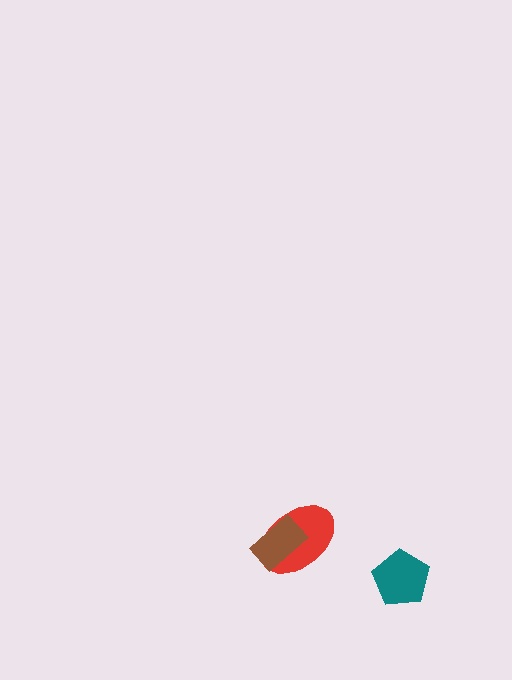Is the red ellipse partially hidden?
Yes, it is partially covered by another shape.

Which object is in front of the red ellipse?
The brown rectangle is in front of the red ellipse.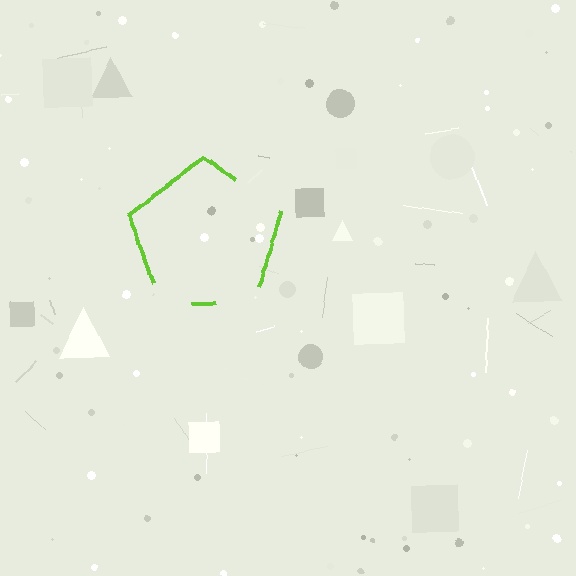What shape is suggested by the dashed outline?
The dashed outline suggests a pentagon.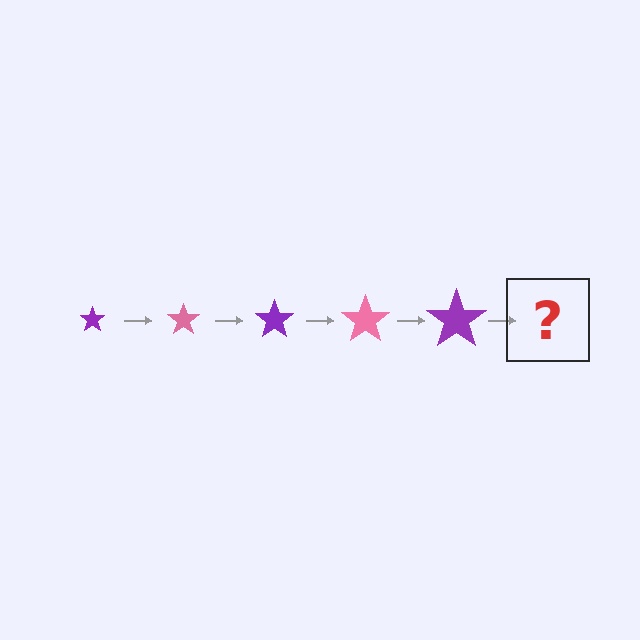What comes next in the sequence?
The next element should be a pink star, larger than the previous one.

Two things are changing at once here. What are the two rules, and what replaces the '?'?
The two rules are that the star grows larger each step and the color cycles through purple and pink. The '?' should be a pink star, larger than the previous one.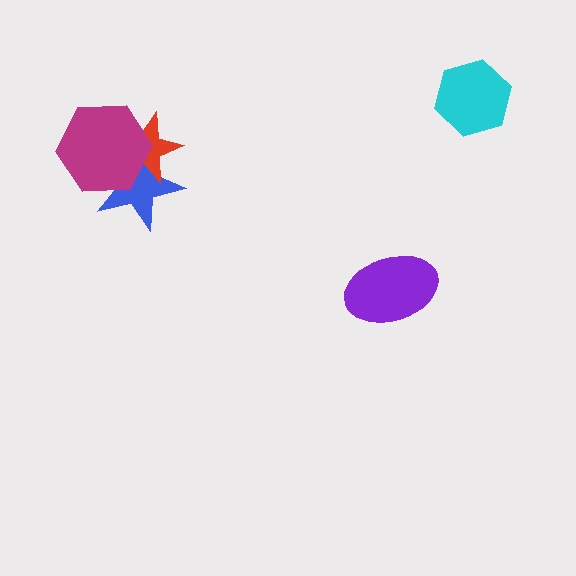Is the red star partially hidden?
Yes, it is partially covered by another shape.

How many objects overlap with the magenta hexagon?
2 objects overlap with the magenta hexagon.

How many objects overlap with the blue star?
2 objects overlap with the blue star.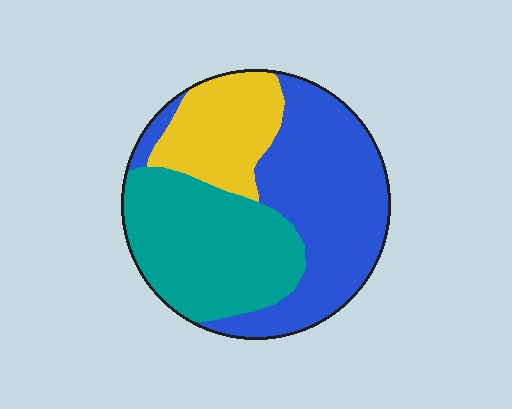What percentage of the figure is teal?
Teal covers 36% of the figure.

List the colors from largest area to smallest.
From largest to smallest: blue, teal, yellow.